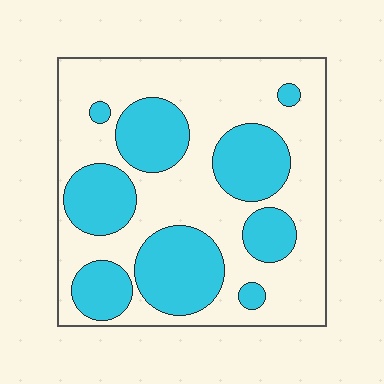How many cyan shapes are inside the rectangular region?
9.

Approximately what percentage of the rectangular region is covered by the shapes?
Approximately 35%.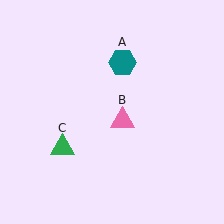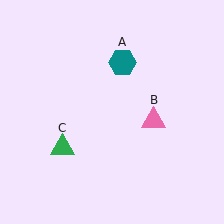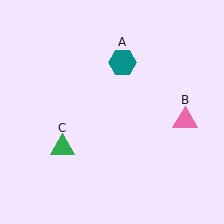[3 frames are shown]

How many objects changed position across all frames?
1 object changed position: pink triangle (object B).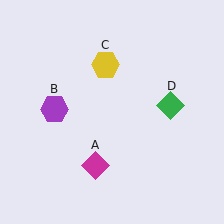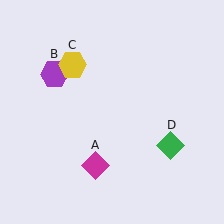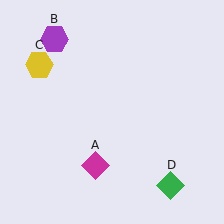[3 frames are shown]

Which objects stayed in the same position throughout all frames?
Magenta diamond (object A) remained stationary.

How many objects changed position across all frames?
3 objects changed position: purple hexagon (object B), yellow hexagon (object C), green diamond (object D).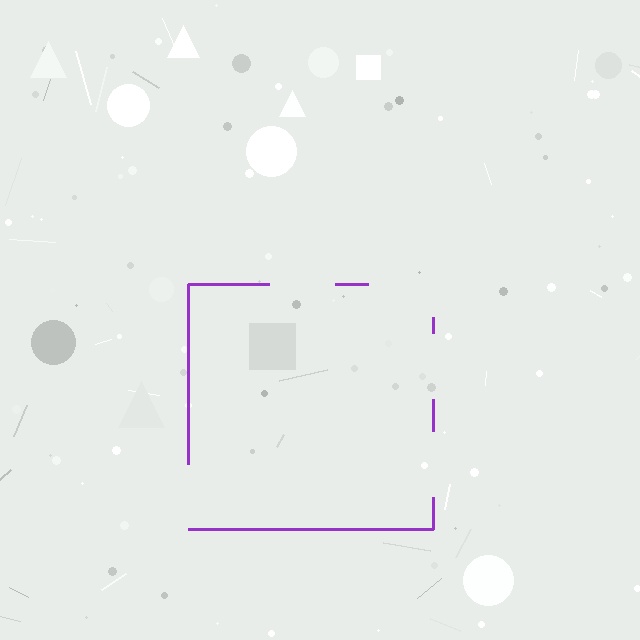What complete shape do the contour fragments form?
The contour fragments form a square.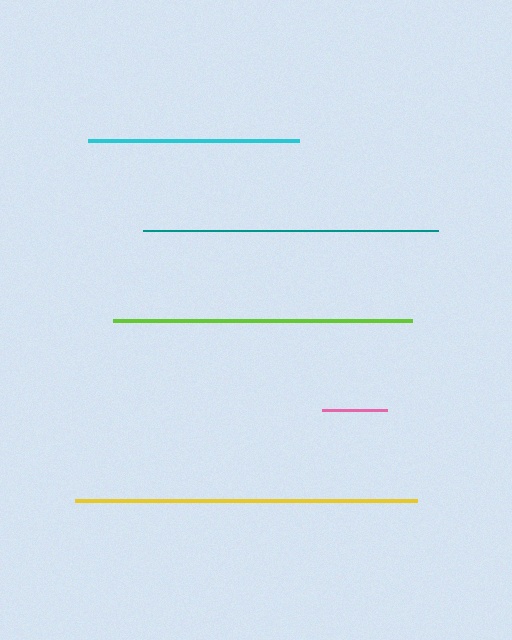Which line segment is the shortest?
The pink line is the shortest at approximately 65 pixels.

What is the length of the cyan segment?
The cyan segment is approximately 210 pixels long.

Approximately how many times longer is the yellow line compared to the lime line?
The yellow line is approximately 1.1 times the length of the lime line.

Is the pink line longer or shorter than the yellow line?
The yellow line is longer than the pink line.